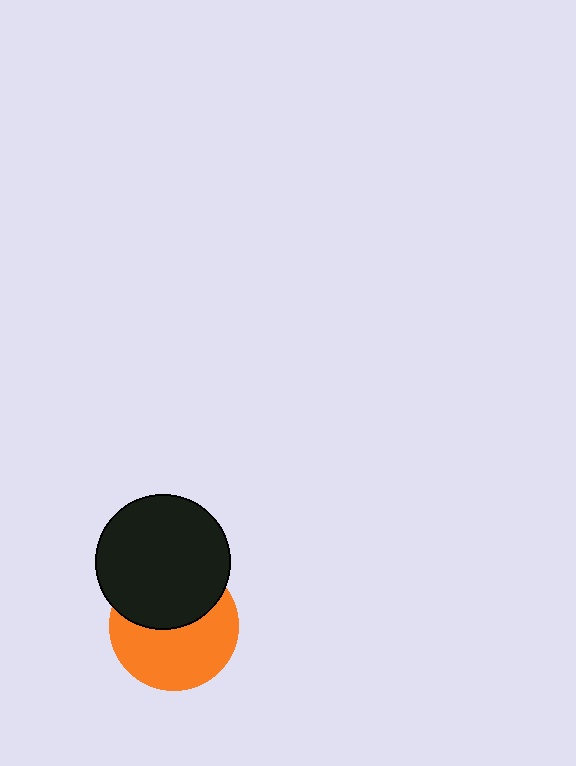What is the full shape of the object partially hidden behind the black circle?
The partially hidden object is an orange circle.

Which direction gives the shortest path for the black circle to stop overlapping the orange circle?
Moving up gives the shortest separation.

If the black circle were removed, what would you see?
You would see the complete orange circle.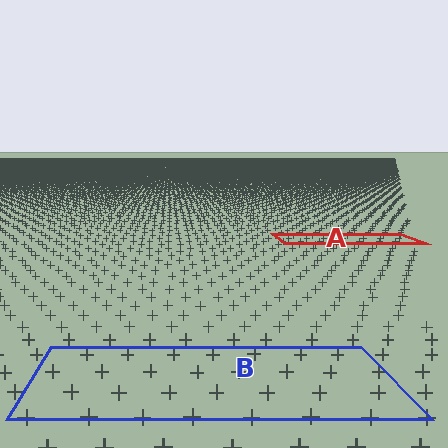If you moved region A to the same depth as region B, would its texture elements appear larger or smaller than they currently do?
They would appear larger. At a closer depth, the same texture elements are projected at a bigger on-screen size.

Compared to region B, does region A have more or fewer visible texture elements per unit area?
Region A has more texture elements per unit area — they are packed more densely because it is farther away.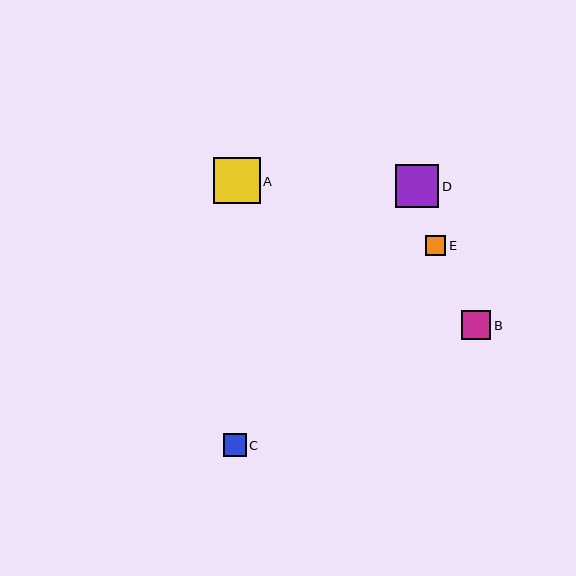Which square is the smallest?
Square E is the smallest with a size of approximately 20 pixels.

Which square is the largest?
Square A is the largest with a size of approximately 47 pixels.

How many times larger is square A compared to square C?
Square A is approximately 2.0 times the size of square C.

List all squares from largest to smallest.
From largest to smallest: A, D, B, C, E.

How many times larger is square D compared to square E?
Square D is approximately 2.2 times the size of square E.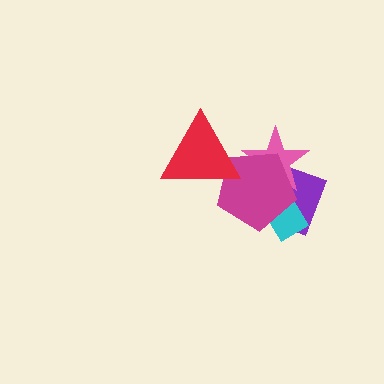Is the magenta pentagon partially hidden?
Yes, it is partially covered by another shape.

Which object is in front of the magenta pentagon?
The red triangle is in front of the magenta pentagon.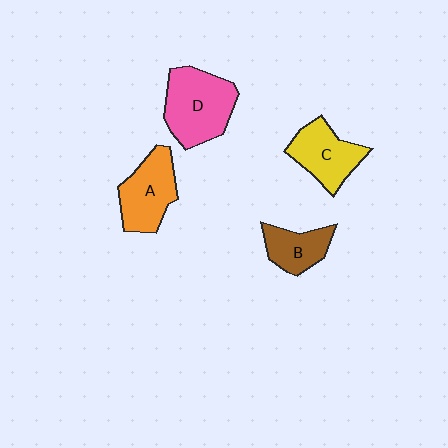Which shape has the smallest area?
Shape B (brown).